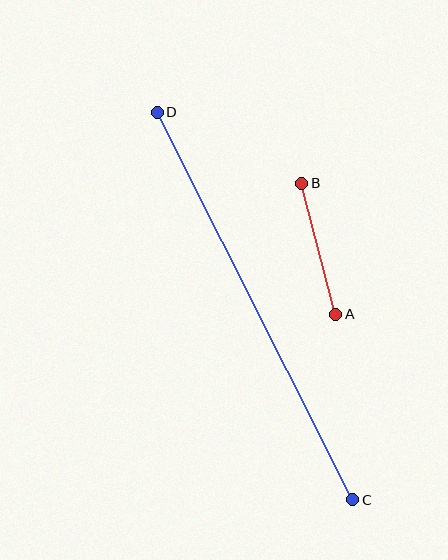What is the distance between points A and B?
The distance is approximately 135 pixels.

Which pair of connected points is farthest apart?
Points C and D are farthest apart.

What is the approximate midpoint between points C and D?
The midpoint is at approximately (255, 306) pixels.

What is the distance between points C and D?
The distance is approximately 434 pixels.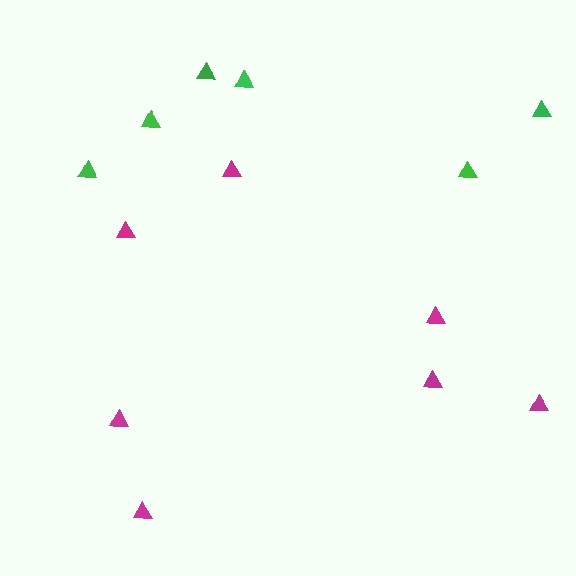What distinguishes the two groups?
There are 2 groups: one group of magenta triangles (7) and one group of green triangles (6).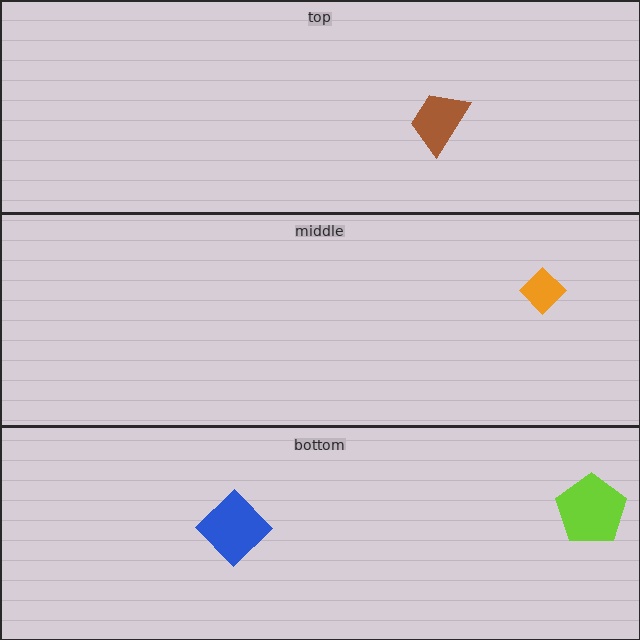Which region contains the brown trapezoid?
The top region.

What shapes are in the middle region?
The orange diamond.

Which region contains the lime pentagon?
The bottom region.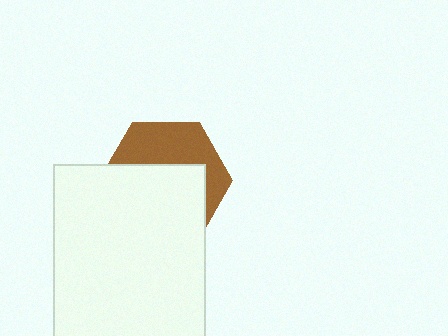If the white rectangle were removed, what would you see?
You would see the complete brown hexagon.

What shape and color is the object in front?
The object in front is a white rectangle.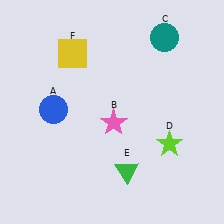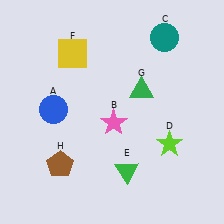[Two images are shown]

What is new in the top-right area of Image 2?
A green triangle (G) was added in the top-right area of Image 2.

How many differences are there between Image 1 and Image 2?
There are 2 differences between the two images.